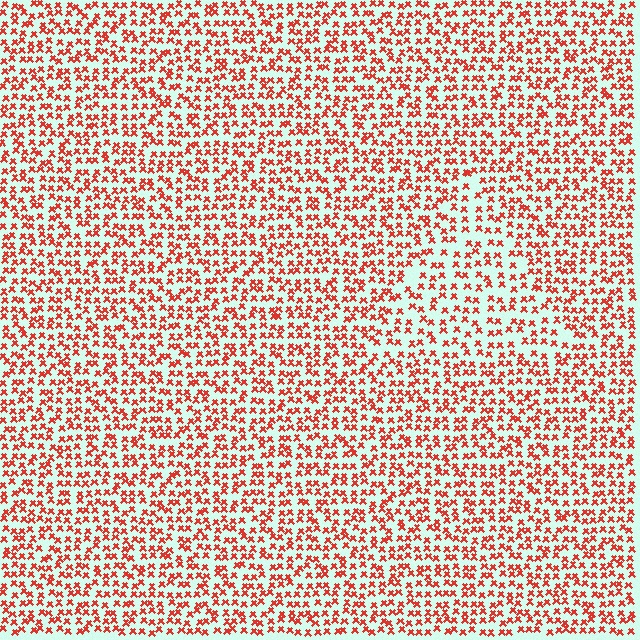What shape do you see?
I see a triangle.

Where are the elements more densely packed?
The elements are more densely packed outside the triangle boundary.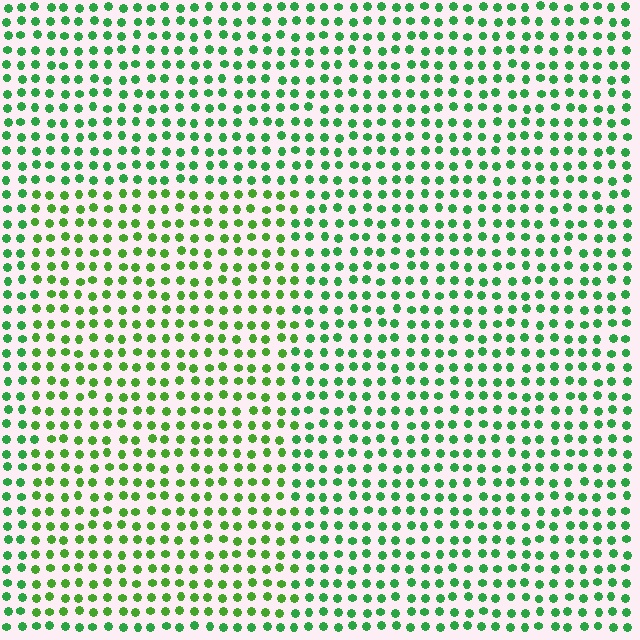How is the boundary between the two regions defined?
The boundary is defined purely by a slight shift in hue (about 24 degrees). Spacing, size, and orientation are identical on both sides.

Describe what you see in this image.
The image is filled with small green elements in a uniform arrangement. A rectangle-shaped region is visible where the elements are tinted to a slightly different hue, forming a subtle color boundary.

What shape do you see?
I see a rectangle.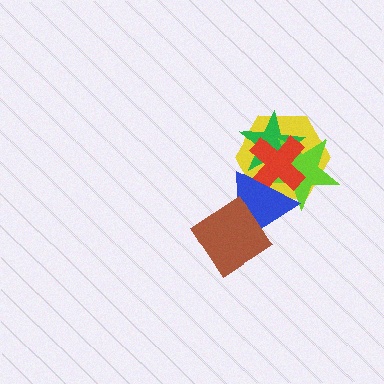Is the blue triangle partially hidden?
Yes, it is partially covered by another shape.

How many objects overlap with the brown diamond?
1 object overlaps with the brown diamond.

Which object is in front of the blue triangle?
The brown diamond is in front of the blue triangle.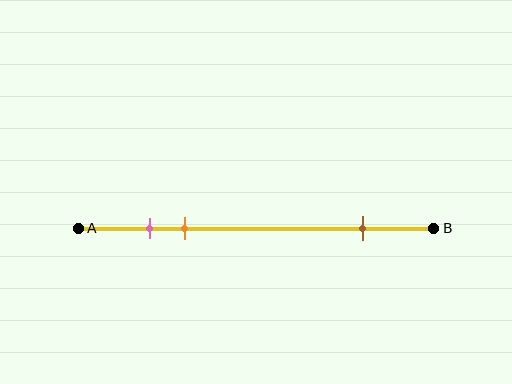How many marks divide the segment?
There are 3 marks dividing the segment.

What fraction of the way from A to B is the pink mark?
The pink mark is approximately 20% (0.2) of the way from A to B.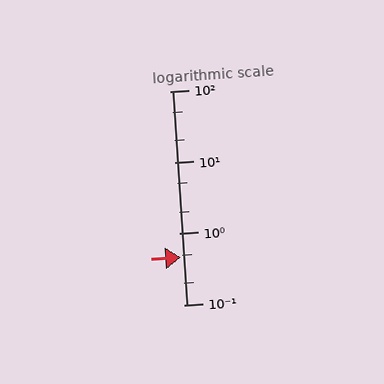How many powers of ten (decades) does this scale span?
The scale spans 3 decades, from 0.1 to 100.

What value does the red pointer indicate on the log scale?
The pointer indicates approximately 0.46.